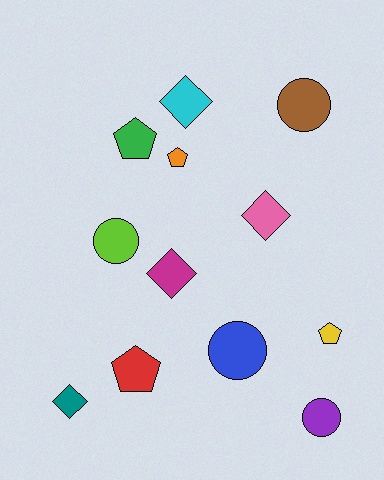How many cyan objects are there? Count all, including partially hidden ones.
There is 1 cyan object.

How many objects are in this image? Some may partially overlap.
There are 12 objects.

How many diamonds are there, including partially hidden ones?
There are 4 diamonds.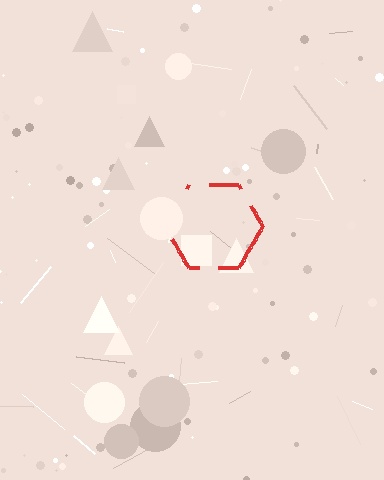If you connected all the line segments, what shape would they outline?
They would outline a hexagon.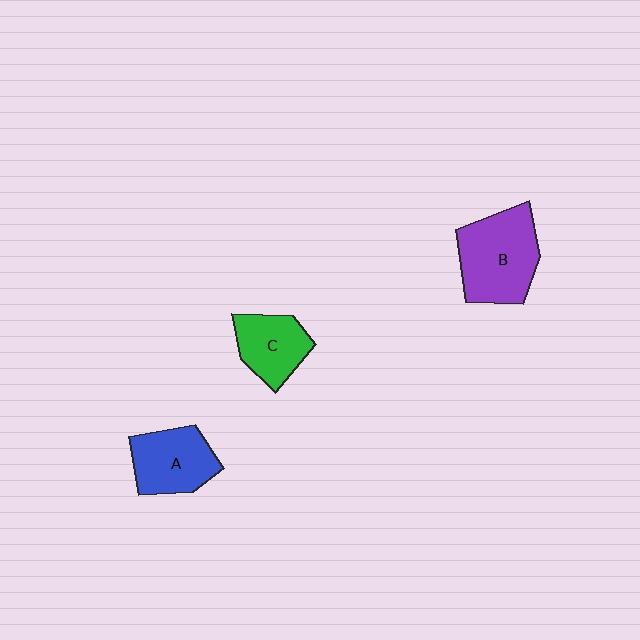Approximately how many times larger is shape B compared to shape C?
Approximately 1.6 times.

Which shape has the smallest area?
Shape C (green).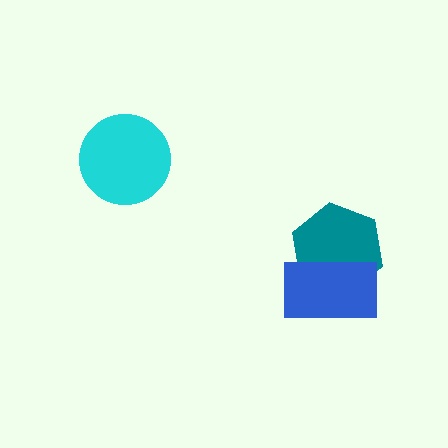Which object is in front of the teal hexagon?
The blue rectangle is in front of the teal hexagon.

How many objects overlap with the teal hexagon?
1 object overlaps with the teal hexagon.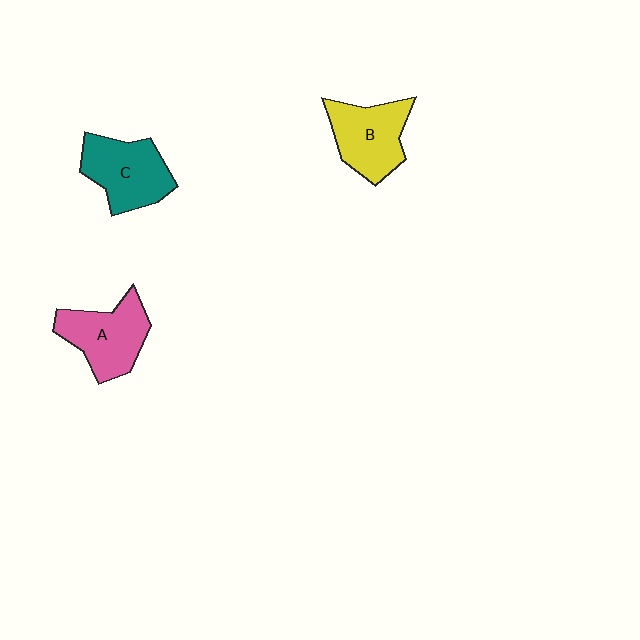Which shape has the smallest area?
Shape B (yellow).